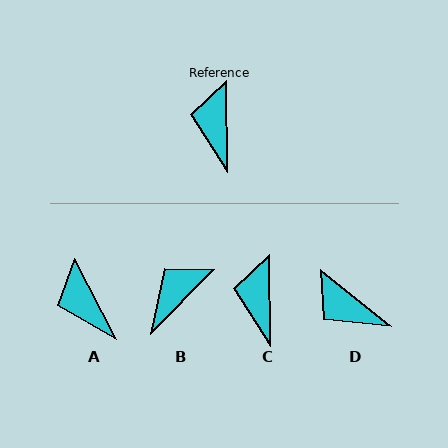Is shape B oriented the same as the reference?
No, it is off by about 45 degrees.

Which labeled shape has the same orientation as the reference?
C.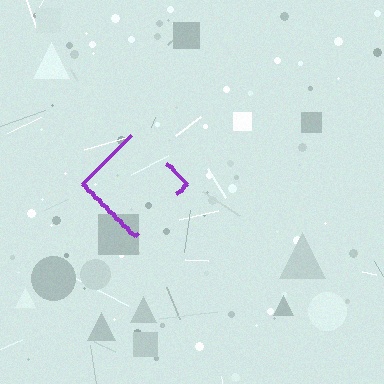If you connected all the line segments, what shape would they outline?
They would outline a diamond.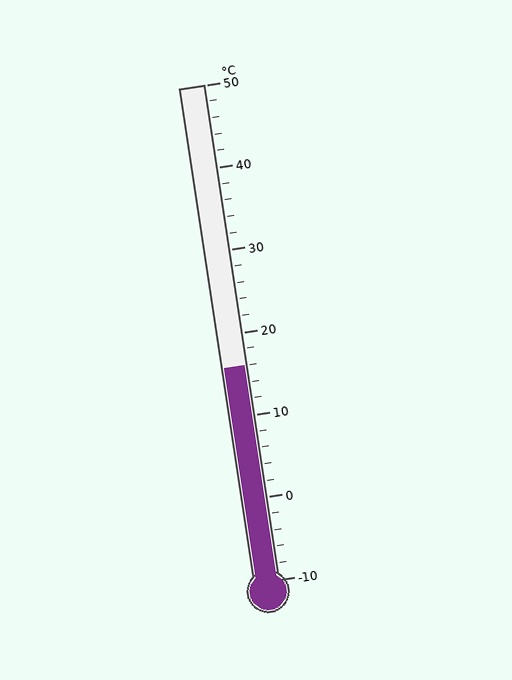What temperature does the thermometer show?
The thermometer shows approximately 16°C.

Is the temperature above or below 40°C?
The temperature is below 40°C.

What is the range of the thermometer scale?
The thermometer scale ranges from -10°C to 50°C.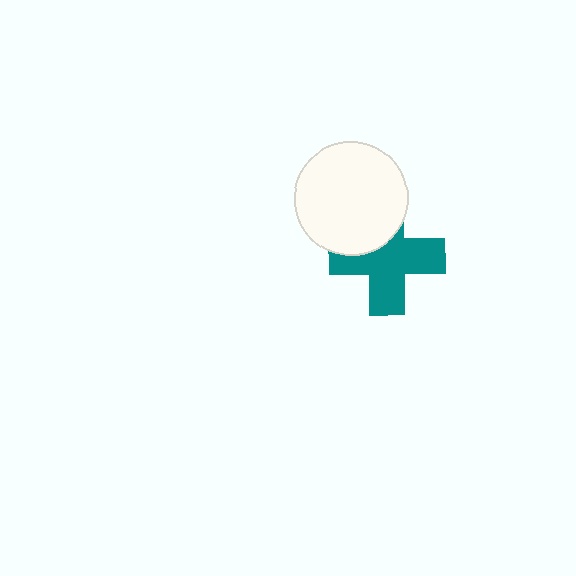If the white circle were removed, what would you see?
You would see the complete teal cross.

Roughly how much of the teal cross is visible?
Most of it is visible (roughly 69%).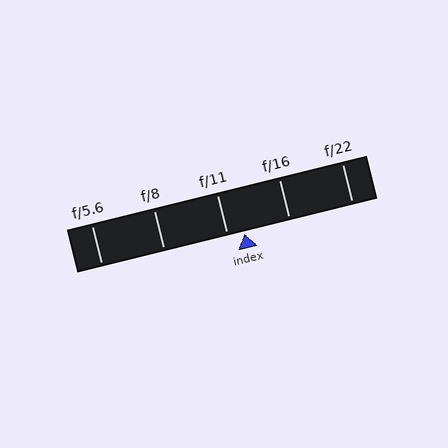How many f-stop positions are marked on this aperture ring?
There are 5 f-stop positions marked.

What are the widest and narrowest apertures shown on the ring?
The widest aperture shown is f/5.6 and the narrowest is f/22.